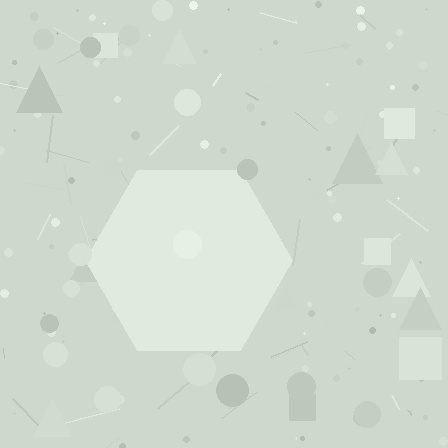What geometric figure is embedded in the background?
A hexagon is embedded in the background.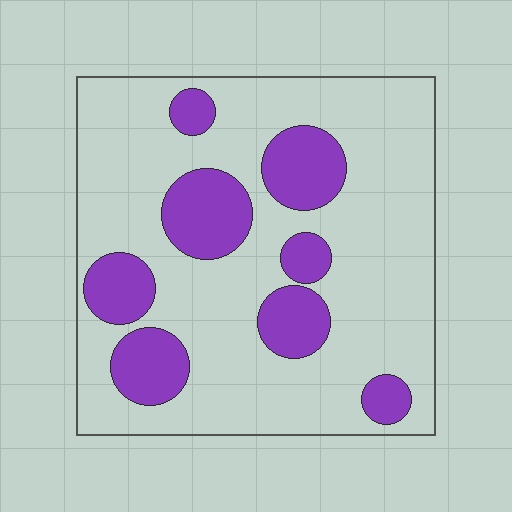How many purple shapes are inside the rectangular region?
8.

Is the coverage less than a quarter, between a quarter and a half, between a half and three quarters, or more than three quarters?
Less than a quarter.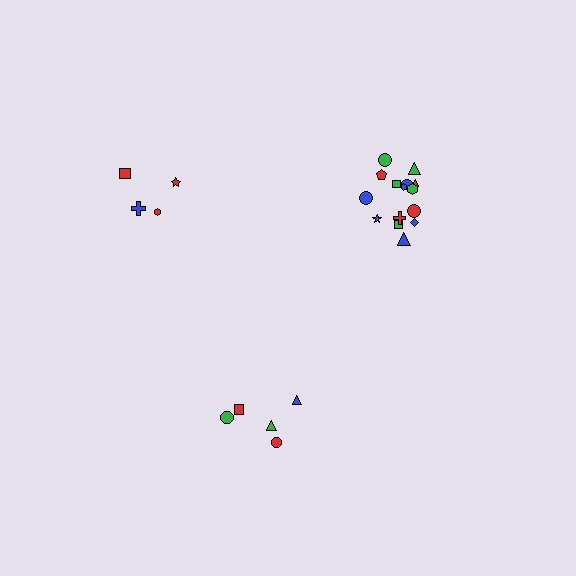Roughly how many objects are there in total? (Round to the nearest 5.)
Roughly 25 objects in total.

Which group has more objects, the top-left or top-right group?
The top-right group.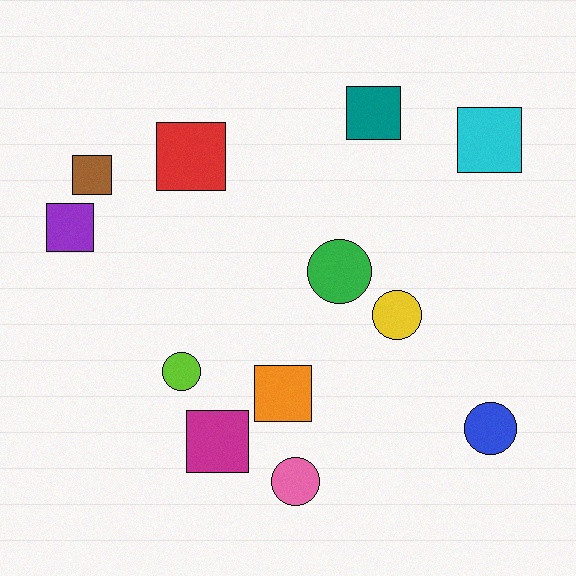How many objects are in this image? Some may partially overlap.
There are 12 objects.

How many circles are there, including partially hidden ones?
There are 5 circles.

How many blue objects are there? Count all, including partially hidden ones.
There is 1 blue object.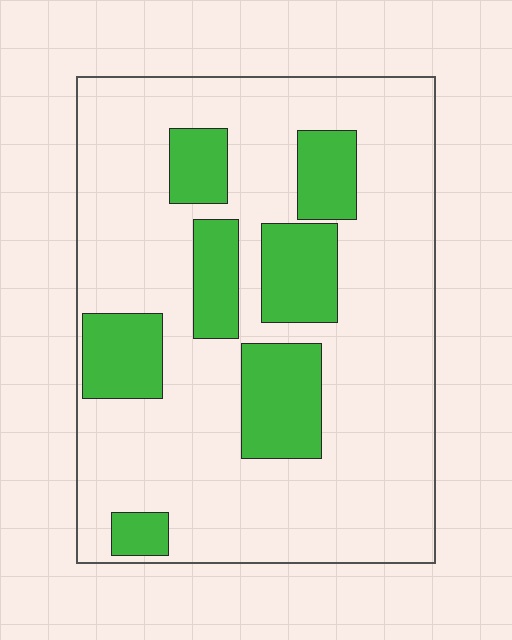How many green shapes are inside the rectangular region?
7.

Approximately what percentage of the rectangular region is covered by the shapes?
Approximately 25%.